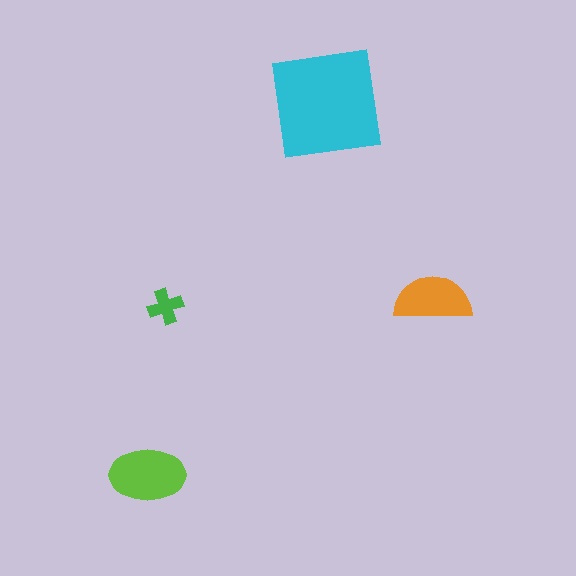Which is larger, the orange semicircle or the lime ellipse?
The lime ellipse.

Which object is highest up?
The cyan square is topmost.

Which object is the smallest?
The green cross.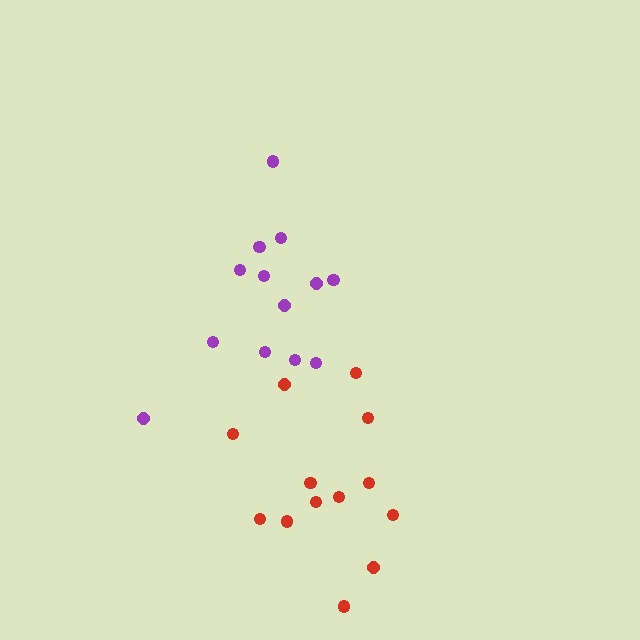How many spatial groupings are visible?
There are 2 spatial groupings.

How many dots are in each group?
Group 1: 13 dots, Group 2: 13 dots (26 total).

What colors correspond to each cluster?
The clusters are colored: red, purple.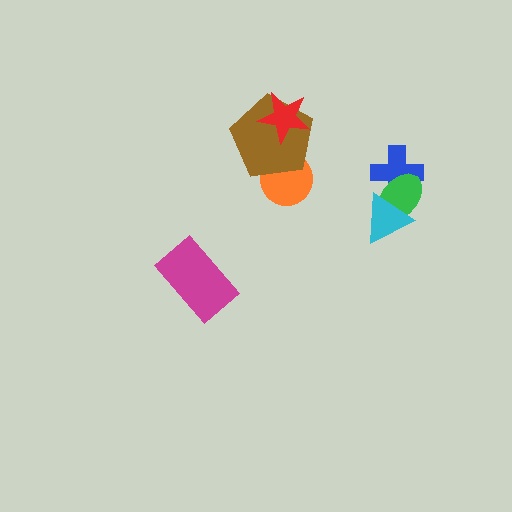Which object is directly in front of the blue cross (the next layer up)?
The green ellipse is directly in front of the blue cross.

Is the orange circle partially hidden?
Yes, it is partially covered by another shape.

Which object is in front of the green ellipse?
The cyan triangle is in front of the green ellipse.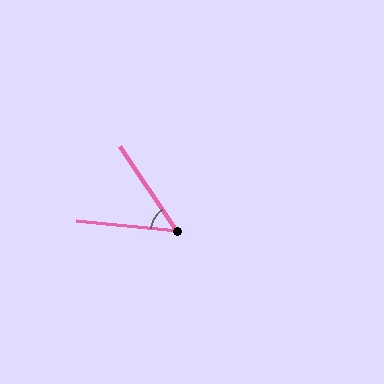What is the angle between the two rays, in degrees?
Approximately 50 degrees.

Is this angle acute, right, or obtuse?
It is acute.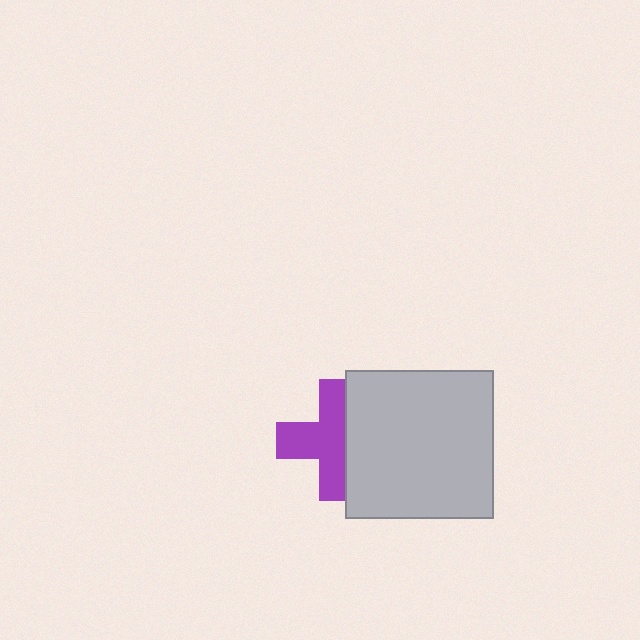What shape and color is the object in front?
The object in front is a light gray square.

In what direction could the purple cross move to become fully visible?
The purple cross could move left. That would shift it out from behind the light gray square entirely.